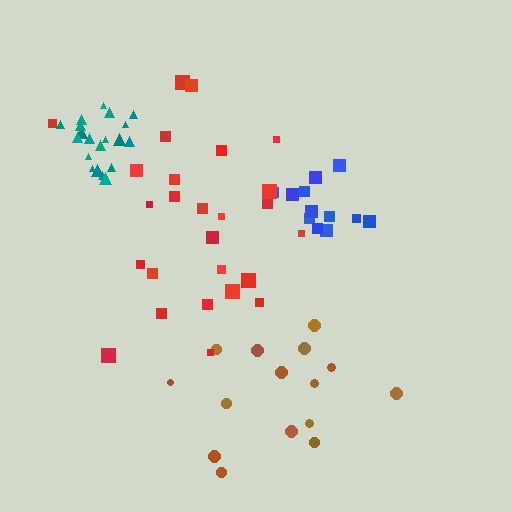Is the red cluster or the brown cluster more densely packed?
Red.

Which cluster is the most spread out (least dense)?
Brown.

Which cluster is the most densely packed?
Teal.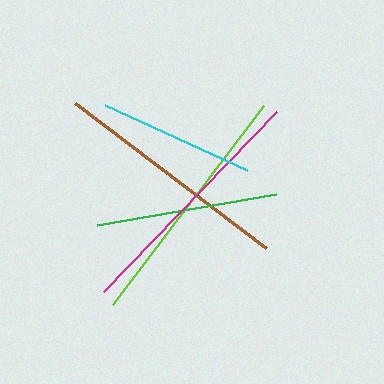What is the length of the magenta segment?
The magenta segment is approximately 250 pixels long.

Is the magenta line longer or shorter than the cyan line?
The magenta line is longer than the cyan line.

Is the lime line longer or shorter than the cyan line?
The lime line is longer than the cyan line.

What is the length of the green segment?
The green segment is approximately 181 pixels long.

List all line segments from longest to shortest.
From longest to shortest: magenta, lime, brown, green, cyan.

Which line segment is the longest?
The magenta line is the longest at approximately 250 pixels.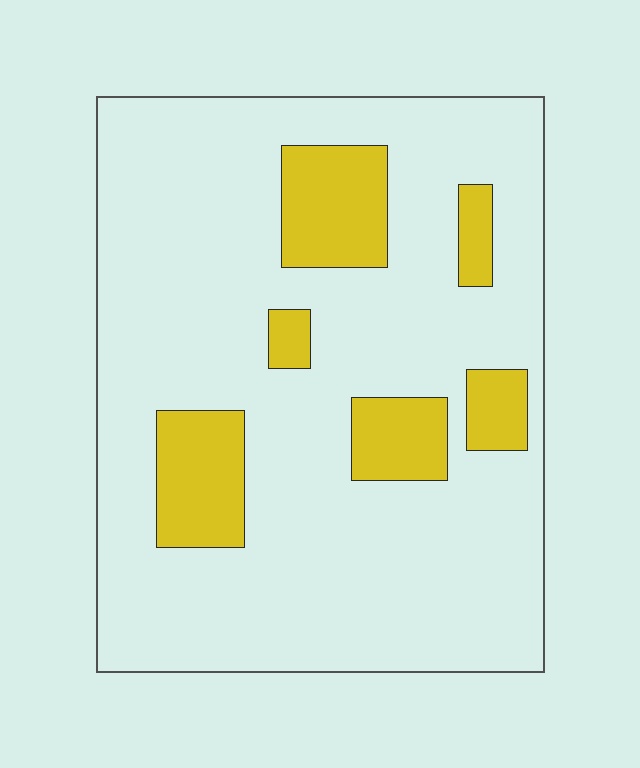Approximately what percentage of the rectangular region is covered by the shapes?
Approximately 15%.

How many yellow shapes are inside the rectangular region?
6.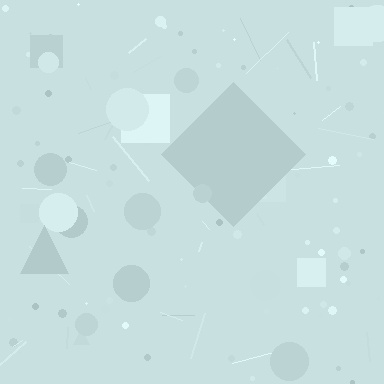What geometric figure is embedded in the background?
A diamond is embedded in the background.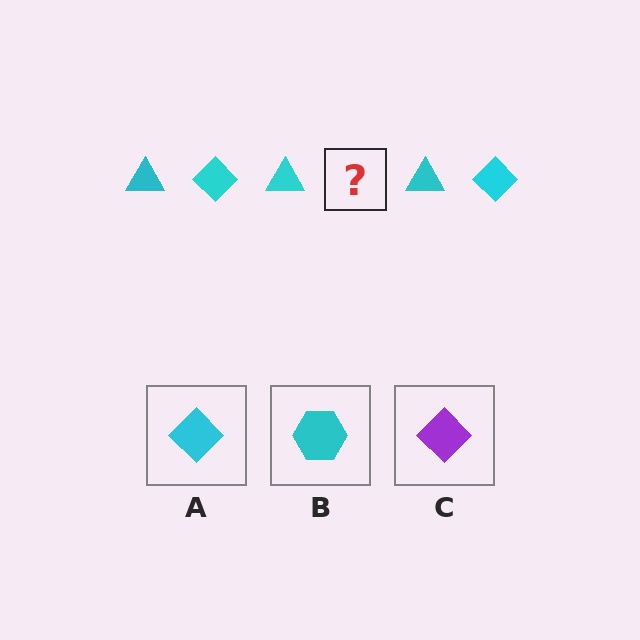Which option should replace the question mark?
Option A.